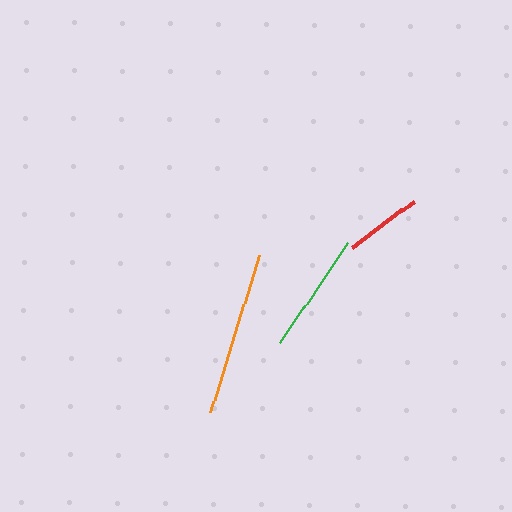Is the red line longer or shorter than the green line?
The green line is longer than the red line.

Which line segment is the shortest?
The red line is the shortest at approximately 76 pixels.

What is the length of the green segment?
The green segment is approximately 121 pixels long.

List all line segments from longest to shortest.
From longest to shortest: orange, green, red.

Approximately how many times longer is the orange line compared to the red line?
The orange line is approximately 2.2 times the length of the red line.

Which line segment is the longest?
The orange line is the longest at approximately 164 pixels.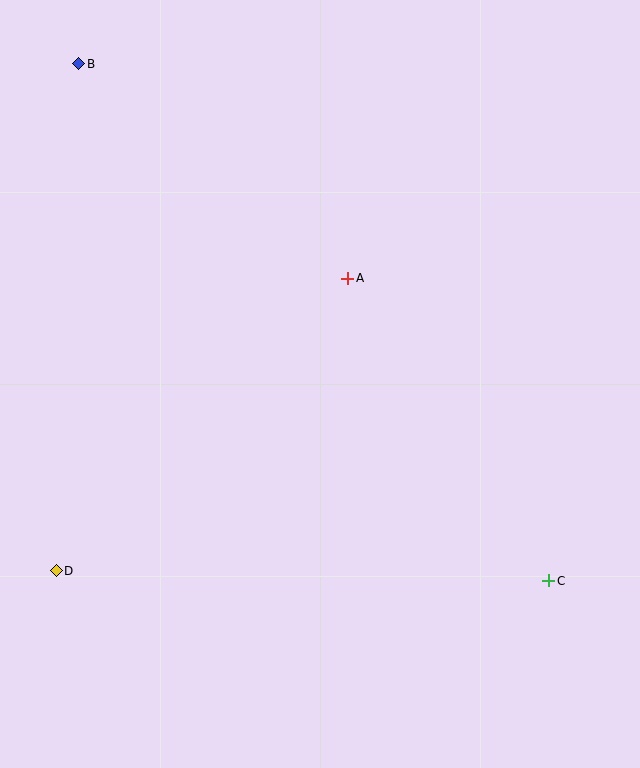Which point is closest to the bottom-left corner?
Point D is closest to the bottom-left corner.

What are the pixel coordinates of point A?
Point A is at (348, 278).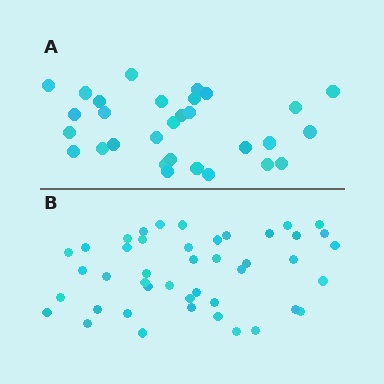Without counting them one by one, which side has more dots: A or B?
Region B (the bottom region) has more dots.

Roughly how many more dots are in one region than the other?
Region B has approximately 15 more dots than region A.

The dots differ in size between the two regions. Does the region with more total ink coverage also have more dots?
No. Region A has more total ink coverage because its dots are larger, but region B actually contains more individual dots. Total area can be misleading — the number of items is what matters here.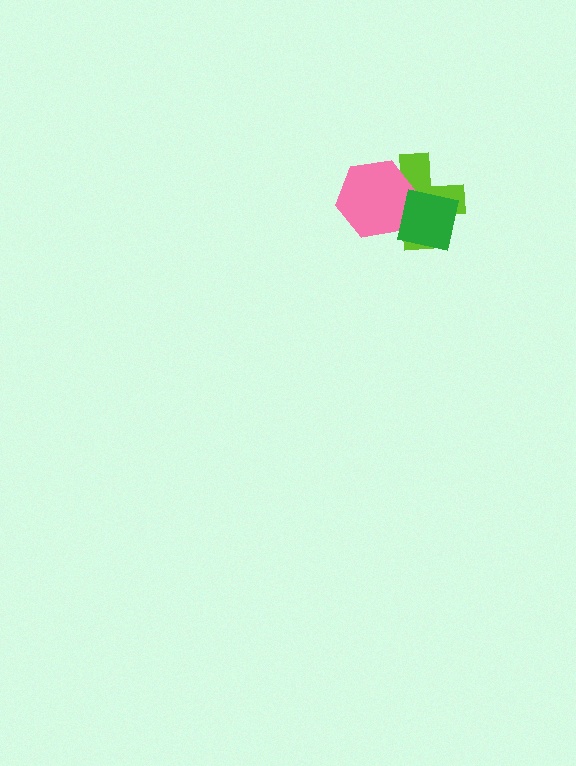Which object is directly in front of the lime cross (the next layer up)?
The pink hexagon is directly in front of the lime cross.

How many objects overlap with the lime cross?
2 objects overlap with the lime cross.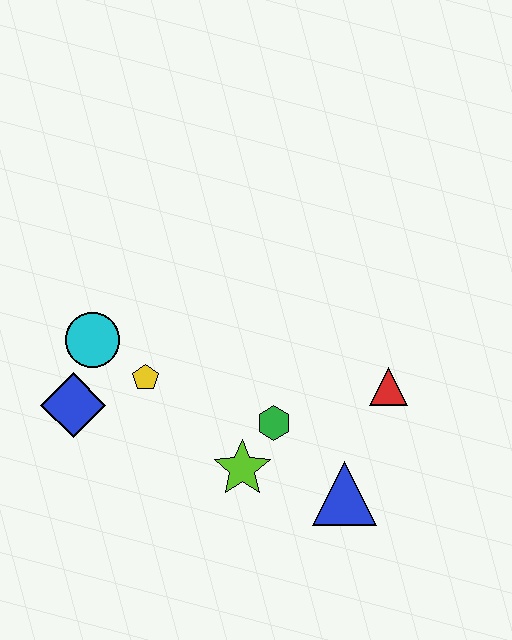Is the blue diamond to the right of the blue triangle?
No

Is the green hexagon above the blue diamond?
No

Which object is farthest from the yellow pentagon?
The red triangle is farthest from the yellow pentagon.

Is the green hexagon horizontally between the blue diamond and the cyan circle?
No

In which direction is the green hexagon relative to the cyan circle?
The green hexagon is to the right of the cyan circle.